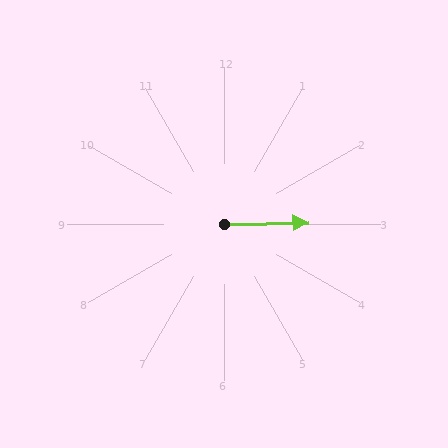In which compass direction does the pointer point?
East.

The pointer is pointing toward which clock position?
Roughly 3 o'clock.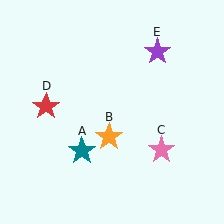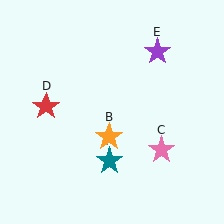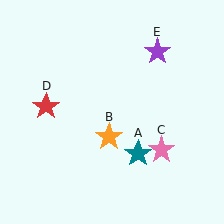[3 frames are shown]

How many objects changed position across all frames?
1 object changed position: teal star (object A).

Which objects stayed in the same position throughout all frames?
Orange star (object B) and pink star (object C) and red star (object D) and purple star (object E) remained stationary.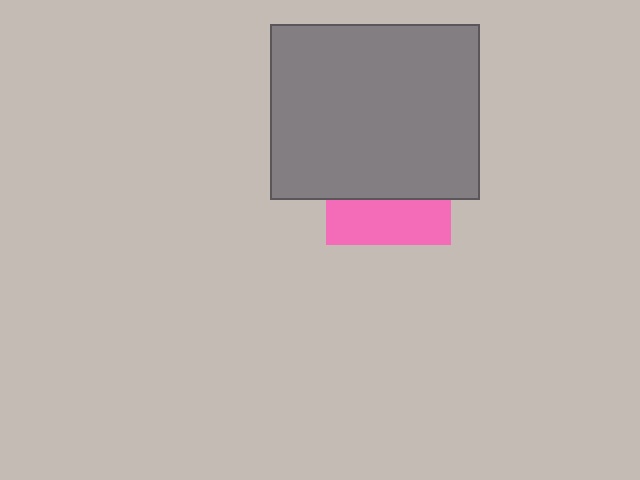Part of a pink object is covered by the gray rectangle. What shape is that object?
It is a square.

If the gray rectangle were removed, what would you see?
You would see the complete pink square.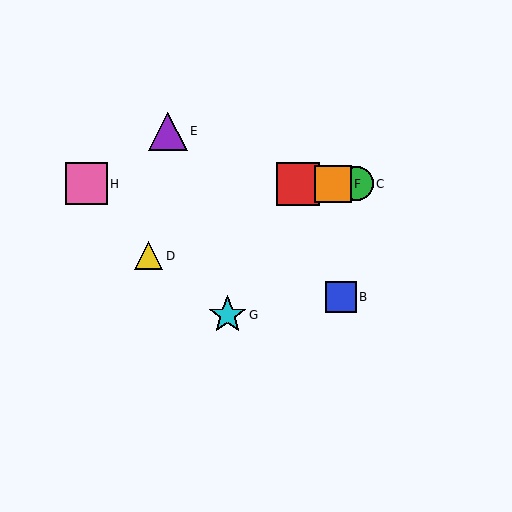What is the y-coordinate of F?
Object F is at y≈184.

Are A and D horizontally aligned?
No, A is at y≈184 and D is at y≈256.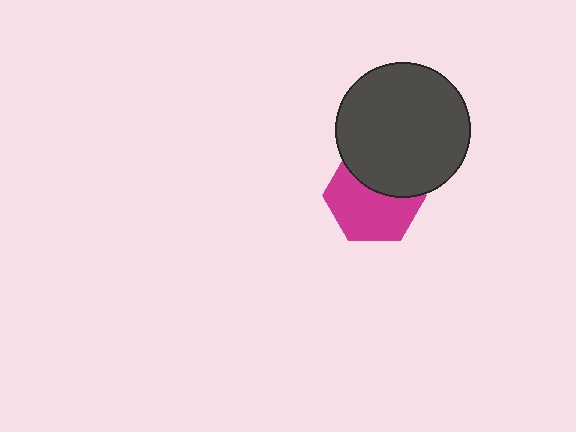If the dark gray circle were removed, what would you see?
You would see the complete magenta hexagon.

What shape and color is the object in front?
The object in front is a dark gray circle.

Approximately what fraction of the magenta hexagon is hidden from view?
Roughly 39% of the magenta hexagon is hidden behind the dark gray circle.